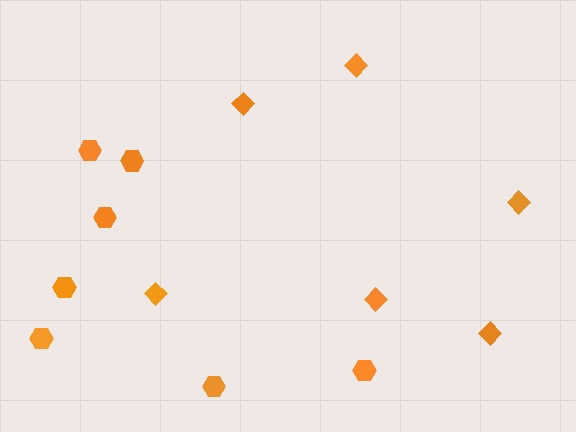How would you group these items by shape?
There are 2 groups: one group of hexagons (7) and one group of diamonds (6).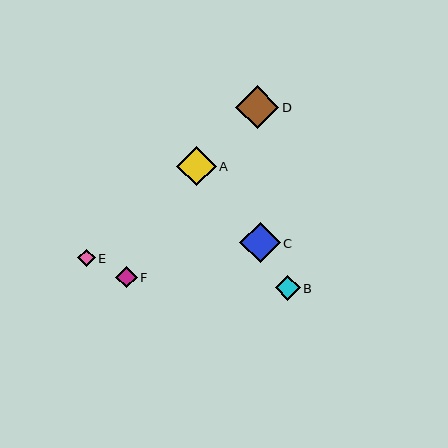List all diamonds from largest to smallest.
From largest to smallest: D, C, A, B, F, E.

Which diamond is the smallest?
Diamond E is the smallest with a size of approximately 17 pixels.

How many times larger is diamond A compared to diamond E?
Diamond A is approximately 2.3 times the size of diamond E.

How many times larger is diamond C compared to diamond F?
Diamond C is approximately 1.9 times the size of diamond F.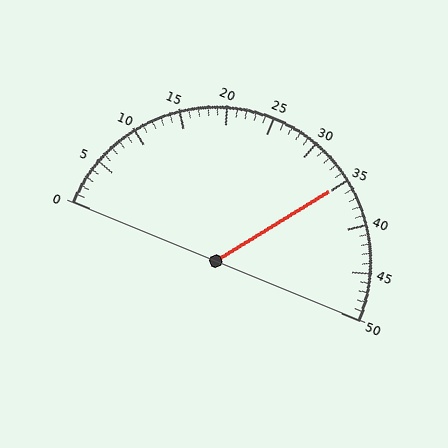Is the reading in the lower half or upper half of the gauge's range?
The reading is in the upper half of the range (0 to 50).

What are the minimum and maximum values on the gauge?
The gauge ranges from 0 to 50.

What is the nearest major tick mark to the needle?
The nearest major tick mark is 35.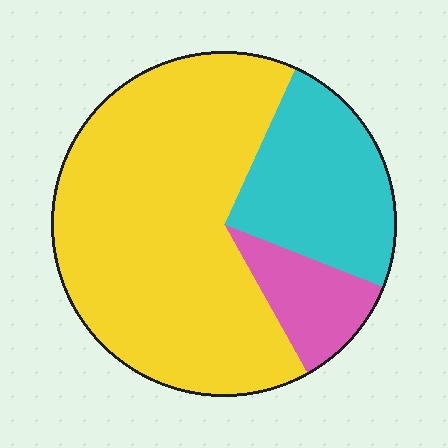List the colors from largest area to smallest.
From largest to smallest: yellow, cyan, pink.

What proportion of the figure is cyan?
Cyan takes up about one quarter (1/4) of the figure.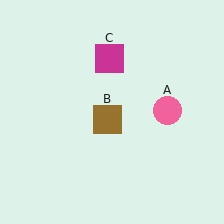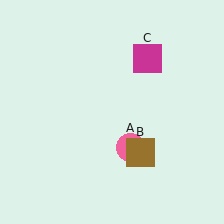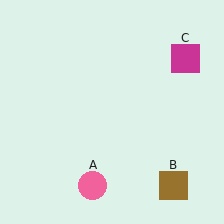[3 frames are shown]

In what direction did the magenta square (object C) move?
The magenta square (object C) moved right.